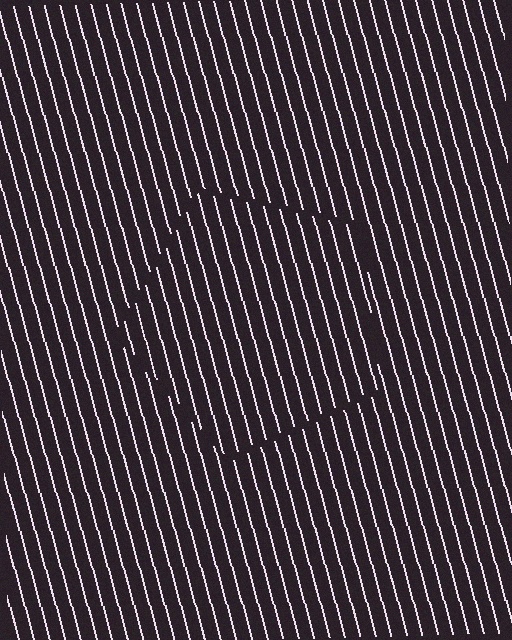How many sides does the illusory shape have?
5 sides — the line-ends trace a pentagon.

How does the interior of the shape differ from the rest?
The interior of the shape contains the same grating, shifted by half a period — the contour is defined by the phase discontinuity where line-ends from the inner and outer gratings abut.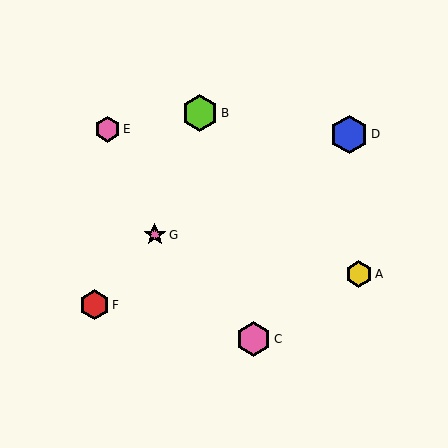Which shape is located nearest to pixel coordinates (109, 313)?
The red hexagon (labeled F) at (94, 305) is nearest to that location.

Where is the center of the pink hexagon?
The center of the pink hexagon is at (107, 129).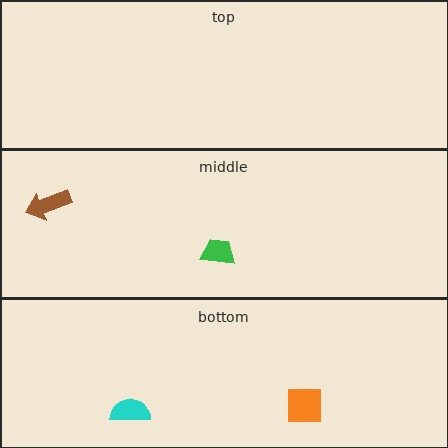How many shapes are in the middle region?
2.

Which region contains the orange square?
The bottom region.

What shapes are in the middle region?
The green trapezoid, the brown arrow.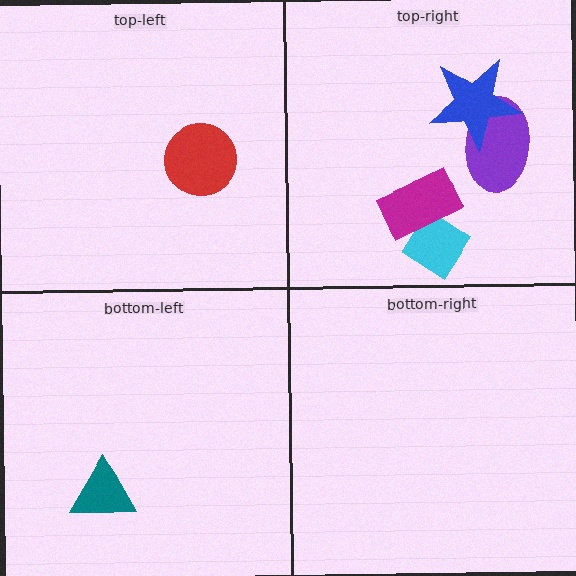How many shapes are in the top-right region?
4.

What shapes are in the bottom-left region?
The teal triangle.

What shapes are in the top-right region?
The cyan diamond, the purple ellipse, the magenta rectangle, the blue star.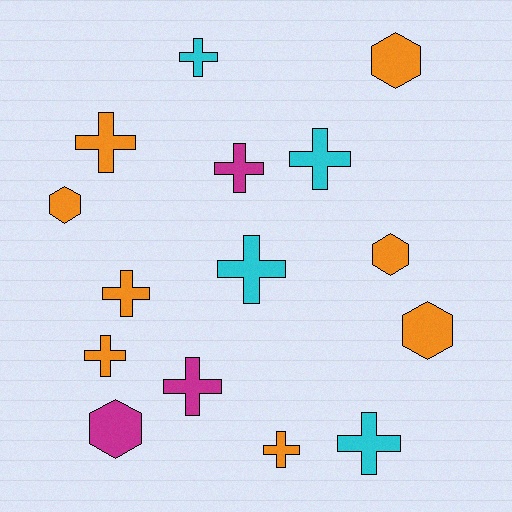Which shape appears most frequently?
Cross, with 10 objects.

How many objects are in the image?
There are 15 objects.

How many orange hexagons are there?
There are 4 orange hexagons.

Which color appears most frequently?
Orange, with 8 objects.